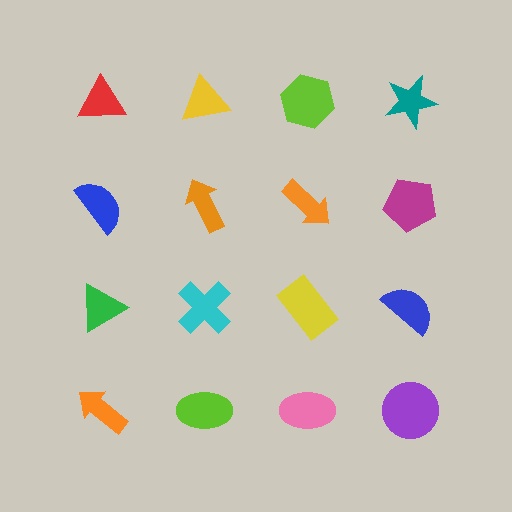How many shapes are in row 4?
4 shapes.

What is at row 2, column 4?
A magenta pentagon.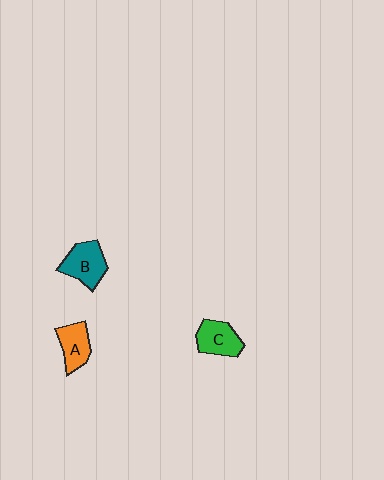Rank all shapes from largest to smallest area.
From largest to smallest: B (teal), C (green), A (orange).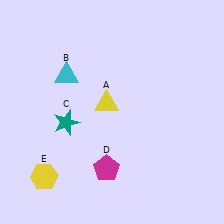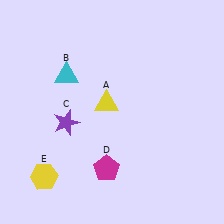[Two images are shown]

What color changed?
The star (C) changed from teal in Image 1 to purple in Image 2.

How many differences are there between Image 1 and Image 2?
There is 1 difference between the two images.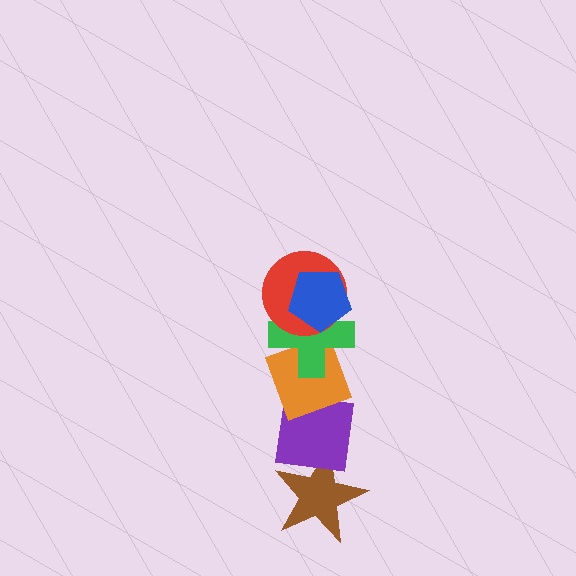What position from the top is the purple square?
The purple square is 5th from the top.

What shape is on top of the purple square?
The orange diamond is on top of the purple square.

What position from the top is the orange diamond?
The orange diamond is 4th from the top.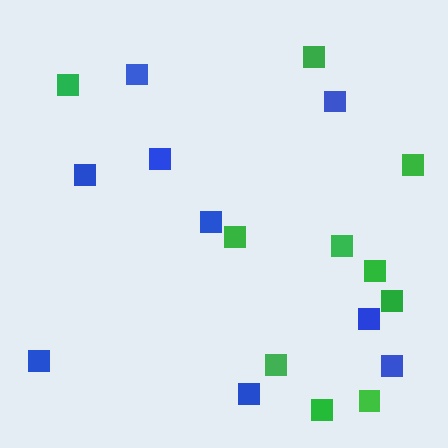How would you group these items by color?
There are 2 groups: one group of blue squares (9) and one group of green squares (10).